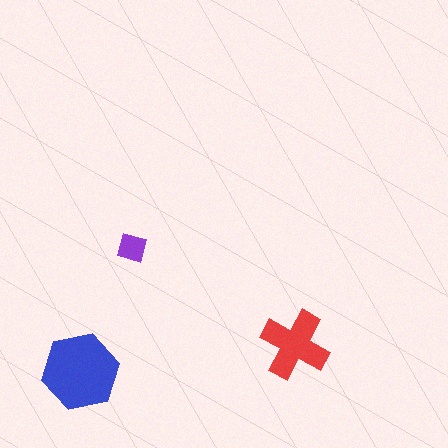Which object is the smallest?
The purple square.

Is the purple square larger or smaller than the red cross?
Smaller.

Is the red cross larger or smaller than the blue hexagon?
Smaller.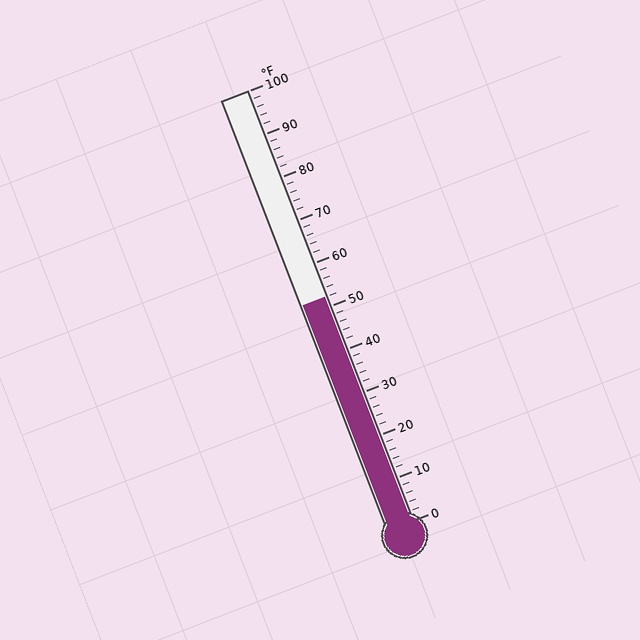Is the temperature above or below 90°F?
The temperature is below 90°F.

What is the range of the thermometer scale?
The thermometer scale ranges from 0°F to 100°F.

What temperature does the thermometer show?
The thermometer shows approximately 52°F.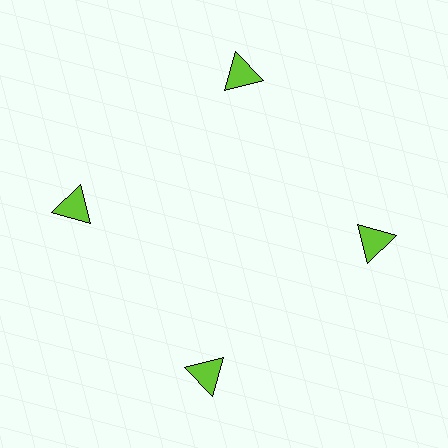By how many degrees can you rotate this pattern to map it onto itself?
The pattern maps onto itself every 90 degrees of rotation.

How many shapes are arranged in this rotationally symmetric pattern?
There are 4 shapes, arranged in 4 groups of 1.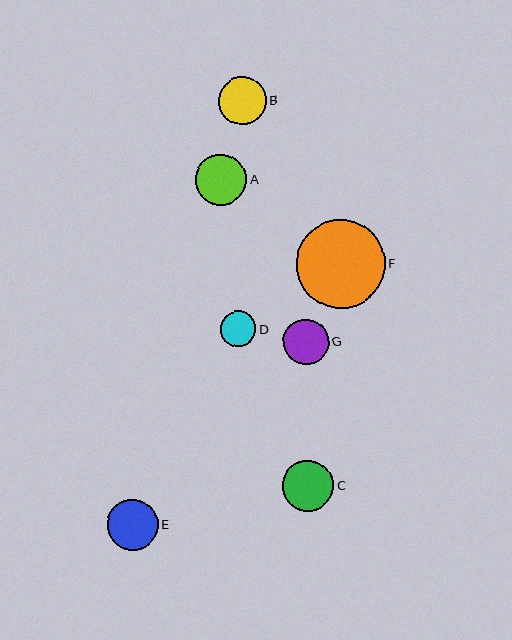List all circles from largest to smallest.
From largest to smallest: F, E, C, A, B, G, D.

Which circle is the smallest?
Circle D is the smallest with a size of approximately 36 pixels.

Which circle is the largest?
Circle F is the largest with a size of approximately 89 pixels.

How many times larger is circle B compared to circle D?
Circle B is approximately 1.4 times the size of circle D.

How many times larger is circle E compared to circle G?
Circle E is approximately 1.1 times the size of circle G.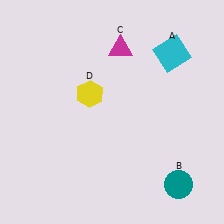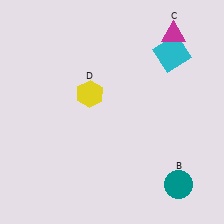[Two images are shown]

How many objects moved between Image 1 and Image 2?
1 object moved between the two images.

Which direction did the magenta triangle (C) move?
The magenta triangle (C) moved right.